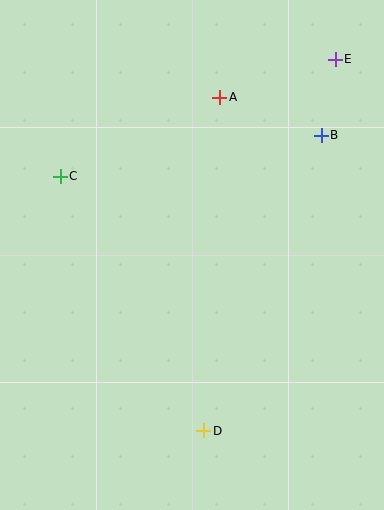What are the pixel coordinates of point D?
Point D is at (204, 431).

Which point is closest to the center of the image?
Point C at (60, 176) is closest to the center.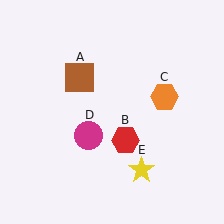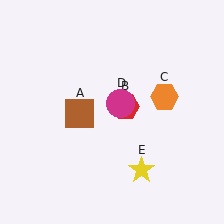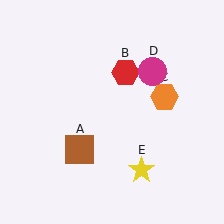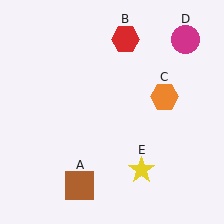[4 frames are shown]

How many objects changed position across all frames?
3 objects changed position: brown square (object A), red hexagon (object B), magenta circle (object D).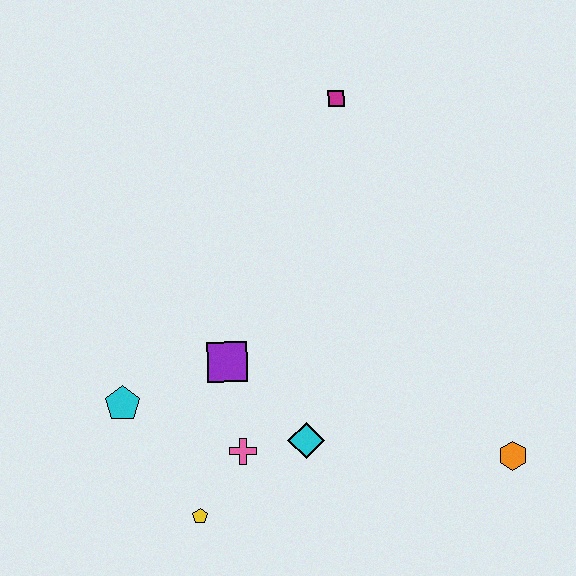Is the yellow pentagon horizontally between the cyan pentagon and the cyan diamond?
Yes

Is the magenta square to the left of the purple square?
No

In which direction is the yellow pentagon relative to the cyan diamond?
The yellow pentagon is to the left of the cyan diamond.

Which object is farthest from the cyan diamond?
The magenta square is farthest from the cyan diamond.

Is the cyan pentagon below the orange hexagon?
No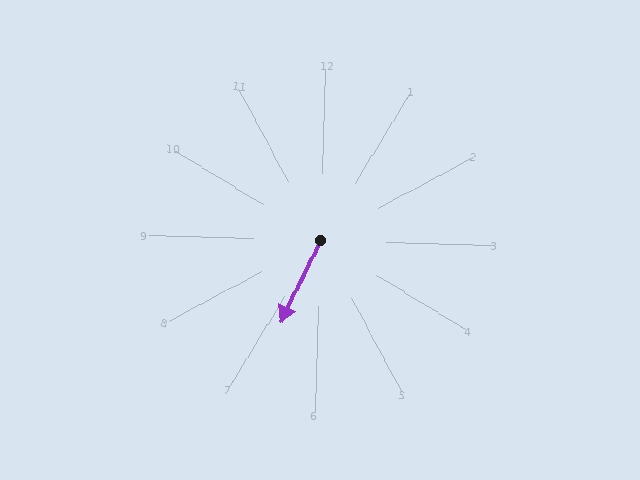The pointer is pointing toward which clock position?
Roughly 7 o'clock.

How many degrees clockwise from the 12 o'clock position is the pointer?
Approximately 204 degrees.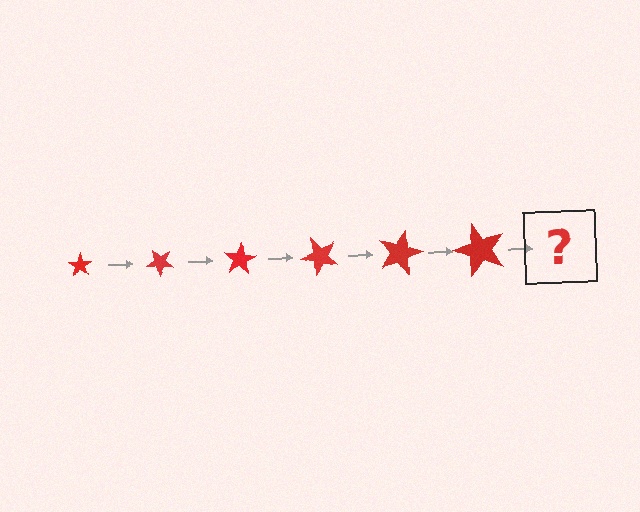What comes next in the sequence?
The next element should be a star, larger than the previous one and rotated 240 degrees from the start.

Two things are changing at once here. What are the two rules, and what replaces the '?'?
The two rules are that the star grows larger each step and it rotates 40 degrees each step. The '?' should be a star, larger than the previous one and rotated 240 degrees from the start.